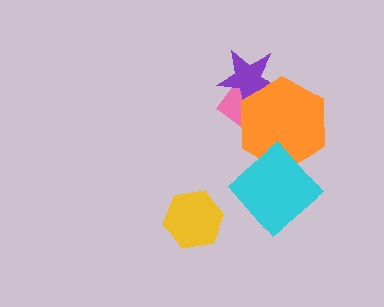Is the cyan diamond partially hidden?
No, no other shape covers it.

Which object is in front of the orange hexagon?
The cyan diamond is in front of the orange hexagon.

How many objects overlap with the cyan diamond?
1 object overlaps with the cyan diamond.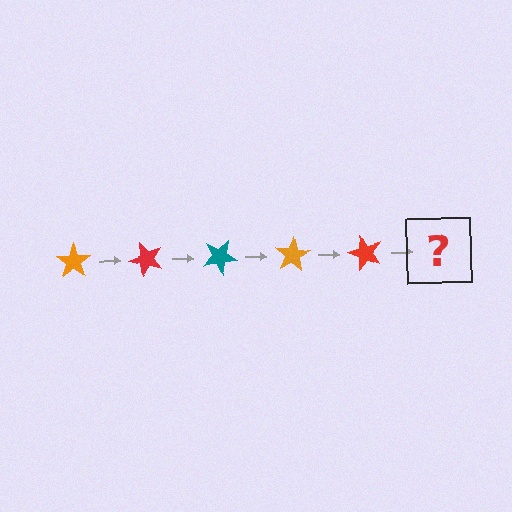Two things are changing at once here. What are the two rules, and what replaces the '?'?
The two rules are that it rotates 50 degrees each step and the color cycles through orange, red, and teal. The '?' should be a teal star, rotated 250 degrees from the start.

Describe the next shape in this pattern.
It should be a teal star, rotated 250 degrees from the start.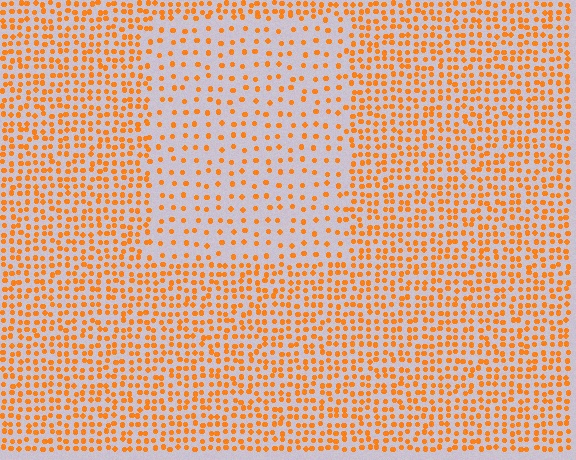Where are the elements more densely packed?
The elements are more densely packed outside the rectangle boundary.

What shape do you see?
I see a rectangle.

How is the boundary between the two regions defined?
The boundary is defined by a change in element density (approximately 2.2x ratio). All elements are the same color, size, and shape.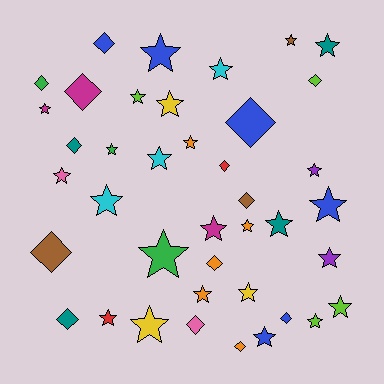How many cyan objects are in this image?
There are 3 cyan objects.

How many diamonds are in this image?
There are 14 diamonds.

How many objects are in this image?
There are 40 objects.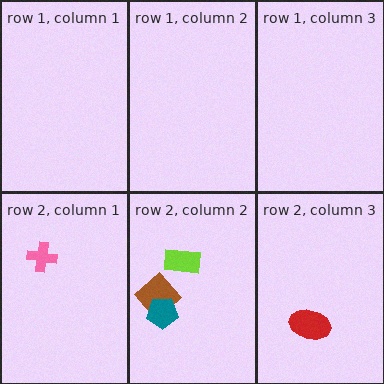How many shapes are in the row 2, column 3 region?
1.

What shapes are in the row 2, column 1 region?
The pink cross.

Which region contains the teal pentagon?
The row 2, column 2 region.